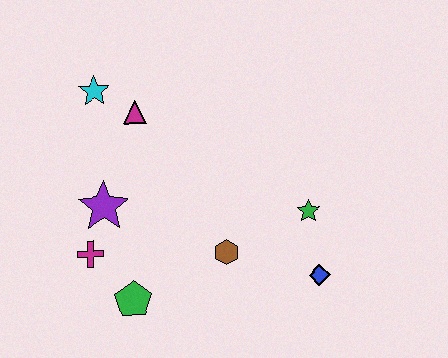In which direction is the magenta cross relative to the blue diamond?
The magenta cross is to the left of the blue diamond.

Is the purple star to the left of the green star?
Yes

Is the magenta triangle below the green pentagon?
No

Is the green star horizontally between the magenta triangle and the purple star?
No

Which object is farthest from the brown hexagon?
The cyan star is farthest from the brown hexagon.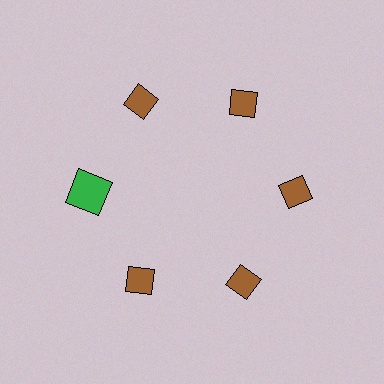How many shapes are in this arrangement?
There are 6 shapes arranged in a ring pattern.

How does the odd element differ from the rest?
It differs in both color (green instead of brown) and shape (square instead of diamond).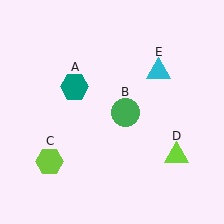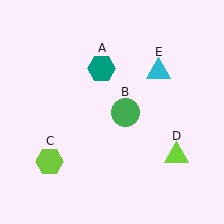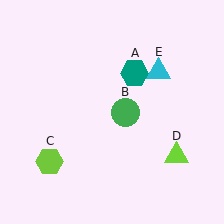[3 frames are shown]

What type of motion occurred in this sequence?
The teal hexagon (object A) rotated clockwise around the center of the scene.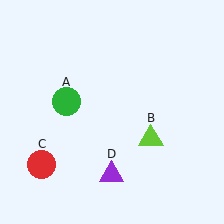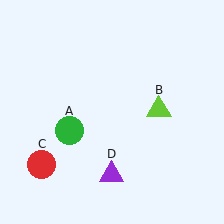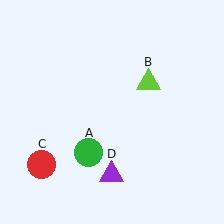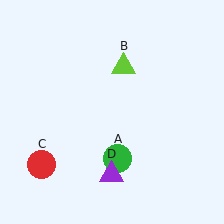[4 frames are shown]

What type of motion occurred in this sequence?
The green circle (object A), lime triangle (object B) rotated counterclockwise around the center of the scene.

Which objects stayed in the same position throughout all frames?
Red circle (object C) and purple triangle (object D) remained stationary.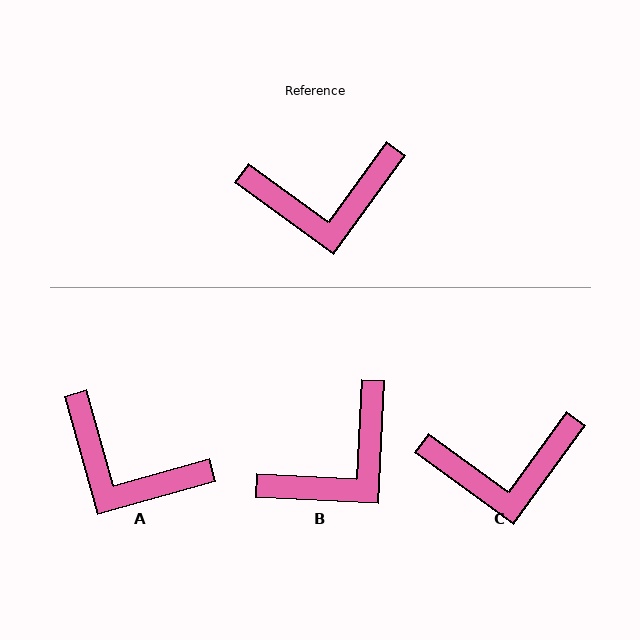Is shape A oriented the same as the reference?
No, it is off by about 38 degrees.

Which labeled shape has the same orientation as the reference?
C.